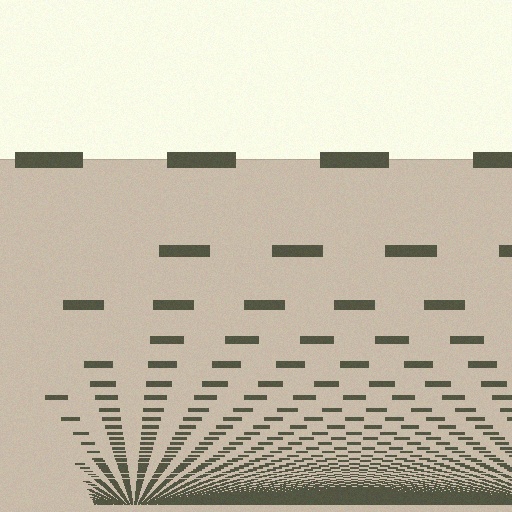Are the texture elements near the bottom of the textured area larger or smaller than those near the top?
Smaller. The gradient is inverted — elements near the bottom are smaller and denser.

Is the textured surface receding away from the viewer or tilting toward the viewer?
The surface appears to tilt toward the viewer. Texture elements get larger and sparser toward the top.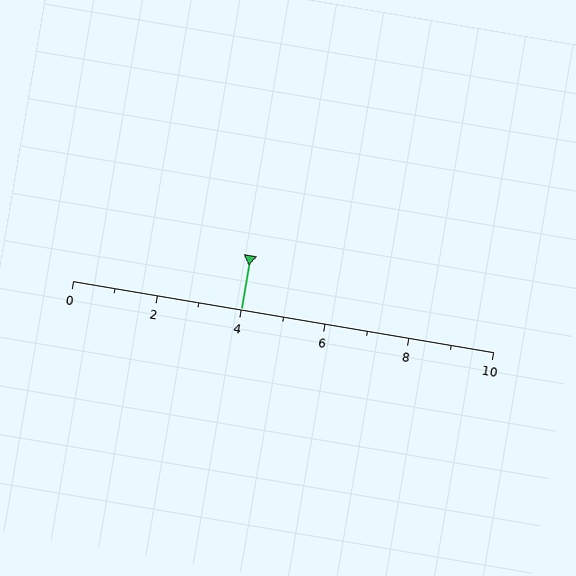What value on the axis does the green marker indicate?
The marker indicates approximately 4.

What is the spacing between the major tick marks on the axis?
The major ticks are spaced 2 apart.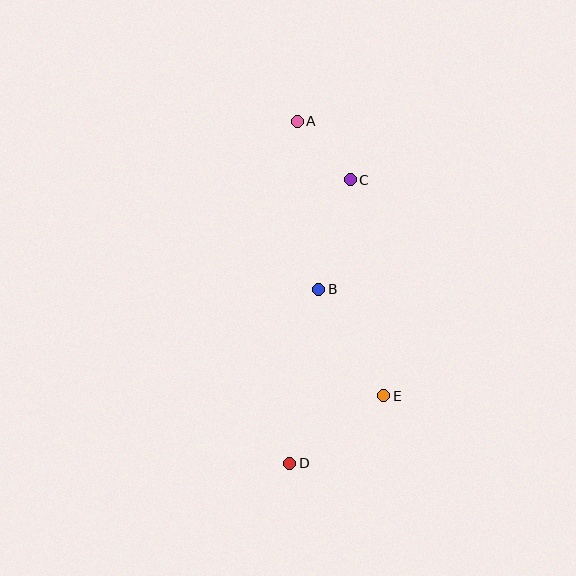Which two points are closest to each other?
Points A and C are closest to each other.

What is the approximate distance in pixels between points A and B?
The distance between A and B is approximately 169 pixels.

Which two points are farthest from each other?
Points A and D are farthest from each other.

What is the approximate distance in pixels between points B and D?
The distance between B and D is approximately 177 pixels.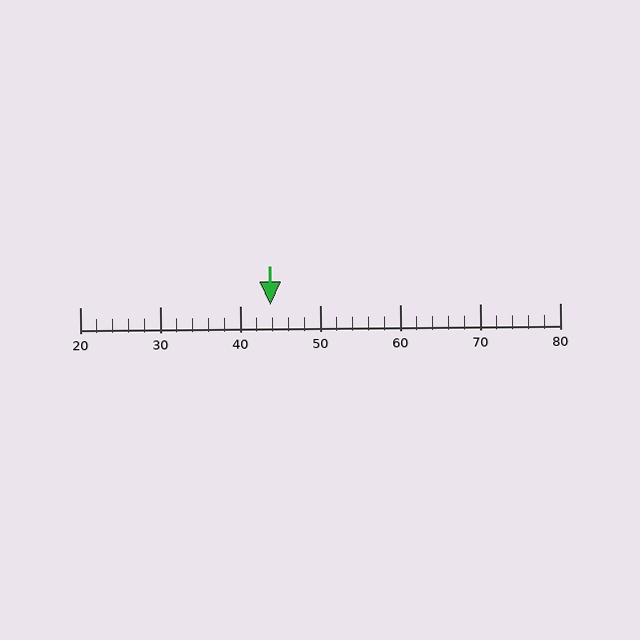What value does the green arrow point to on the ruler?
The green arrow points to approximately 44.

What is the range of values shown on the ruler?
The ruler shows values from 20 to 80.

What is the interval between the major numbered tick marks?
The major tick marks are spaced 10 units apart.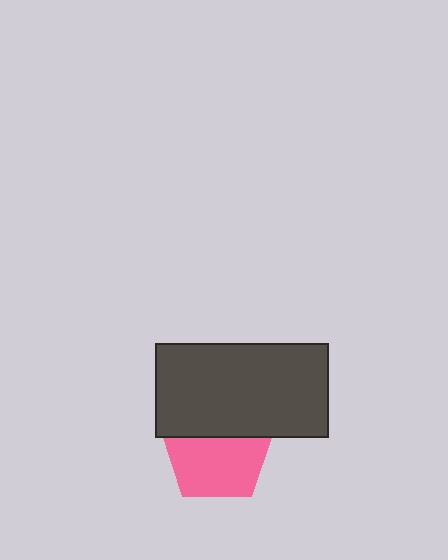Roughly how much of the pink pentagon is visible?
About half of it is visible (roughly 64%).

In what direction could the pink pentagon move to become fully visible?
The pink pentagon could move down. That would shift it out from behind the dark gray rectangle entirely.